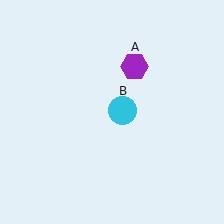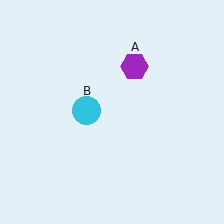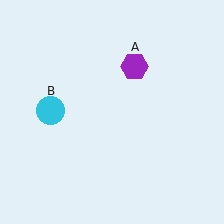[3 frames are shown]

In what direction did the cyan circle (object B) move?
The cyan circle (object B) moved left.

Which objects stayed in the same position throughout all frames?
Purple hexagon (object A) remained stationary.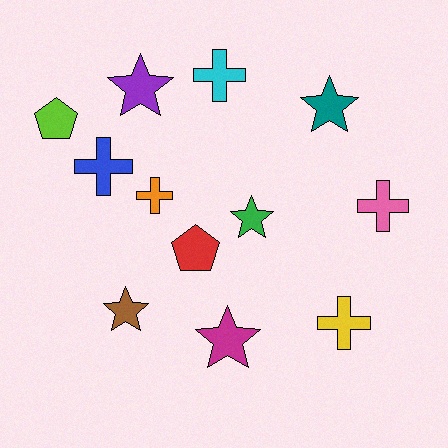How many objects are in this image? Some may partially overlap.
There are 12 objects.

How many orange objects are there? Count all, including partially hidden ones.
There is 1 orange object.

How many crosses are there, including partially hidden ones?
There are 5 crosses.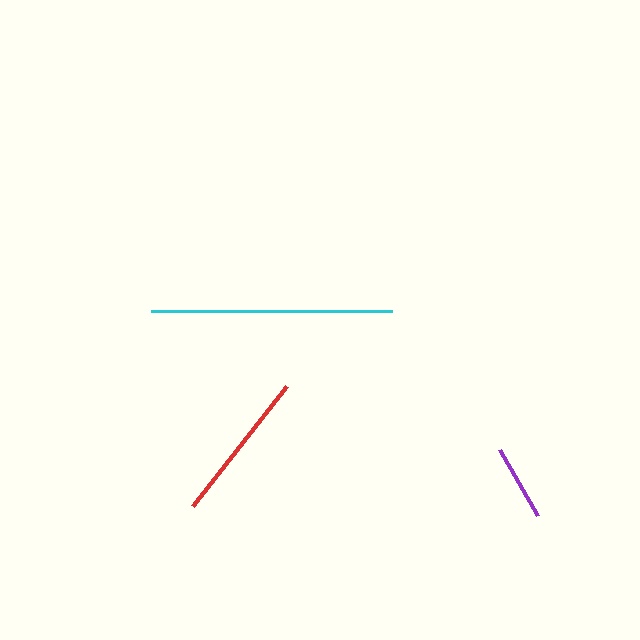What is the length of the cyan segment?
The cyan segment is approximately 241 pixels long.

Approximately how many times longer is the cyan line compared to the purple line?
The cyan line is approximately 3.1 times the length of the purple line.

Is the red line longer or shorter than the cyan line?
The cyan line is longer than the red line.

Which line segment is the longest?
The cyan line is the longest at approximately 241 pixels.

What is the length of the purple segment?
The purple segment is approximately 77 pixels long.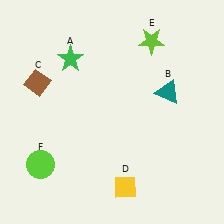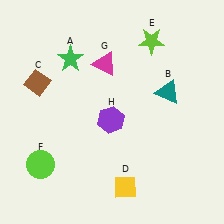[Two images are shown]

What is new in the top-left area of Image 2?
A magenta triangle (G) was added in the top-left area of Image 2.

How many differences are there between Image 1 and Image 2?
There are 2 differences between the two images.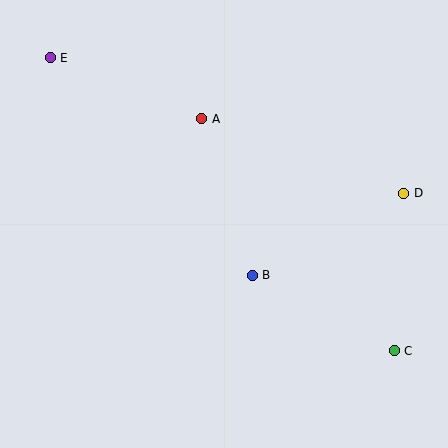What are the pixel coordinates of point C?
Point C is at (394, 351).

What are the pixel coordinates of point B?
Point B is at (252, 275).